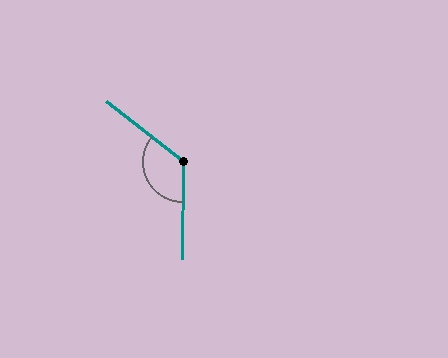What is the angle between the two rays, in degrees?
Approximately 128 degrees.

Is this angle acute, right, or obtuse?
It is obtuse.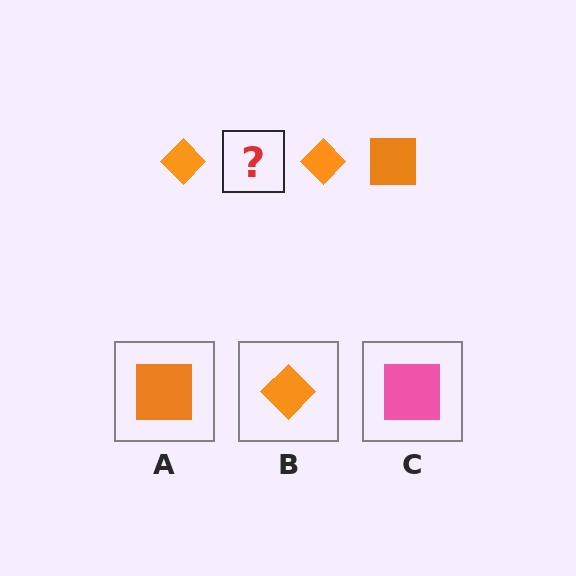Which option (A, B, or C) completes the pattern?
A.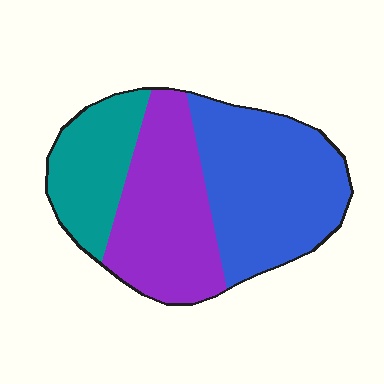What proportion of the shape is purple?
Purple takes up about three eighths (3/8) of the shape.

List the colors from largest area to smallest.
From largest to smallest: blue, purple, teal.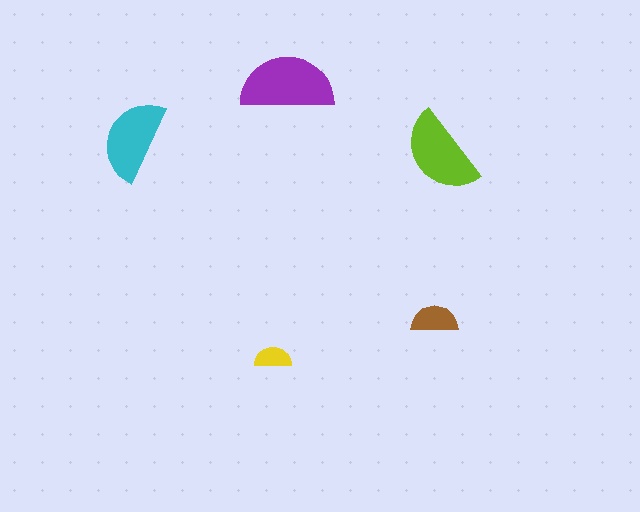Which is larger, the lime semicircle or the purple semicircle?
The purple one.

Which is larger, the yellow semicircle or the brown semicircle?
The brown one.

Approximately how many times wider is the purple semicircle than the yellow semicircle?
About 2.5 times wider.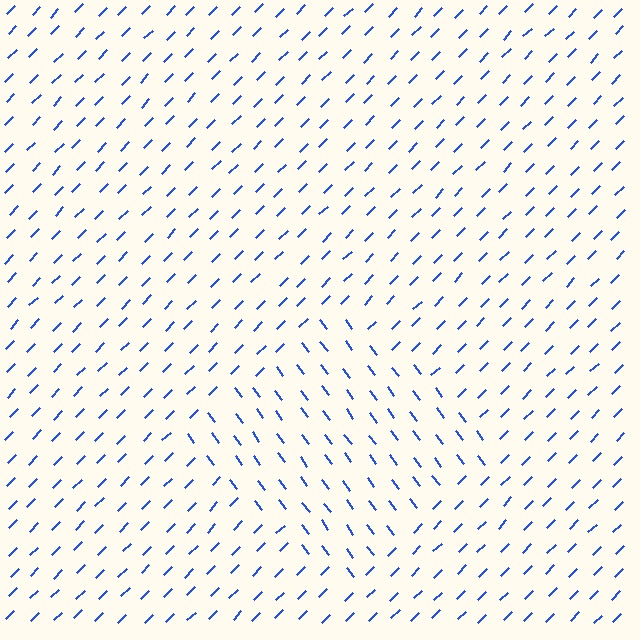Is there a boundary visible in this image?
Yes, there is a texture boundary formed by a change in line orientation.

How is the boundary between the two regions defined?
The boundary is defined purely by a change in line orientation (approximately 82 degrees difference). All lines are the same color and thickness.